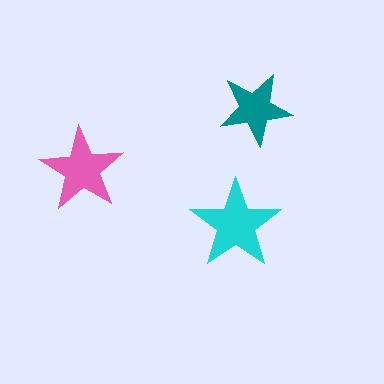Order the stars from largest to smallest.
the cyan one, the pink one, the teal one.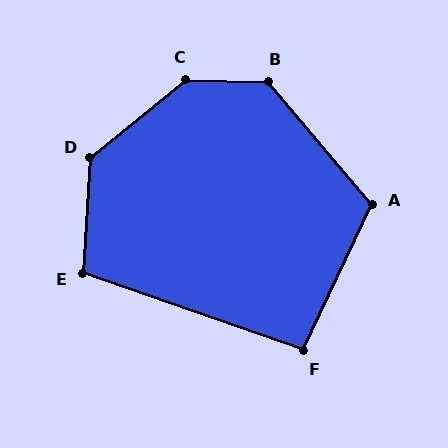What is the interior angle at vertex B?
Approximately 131 degrees (obtuse).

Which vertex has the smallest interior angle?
F, at approximately 96 degrees.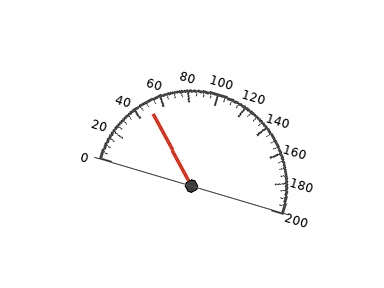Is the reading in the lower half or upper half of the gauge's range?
The reading is in the lower half of the range (0 to 200).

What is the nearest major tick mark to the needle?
The nearest major tick mark is 40.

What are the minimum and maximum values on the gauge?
The gauge ranges from 0 to 200.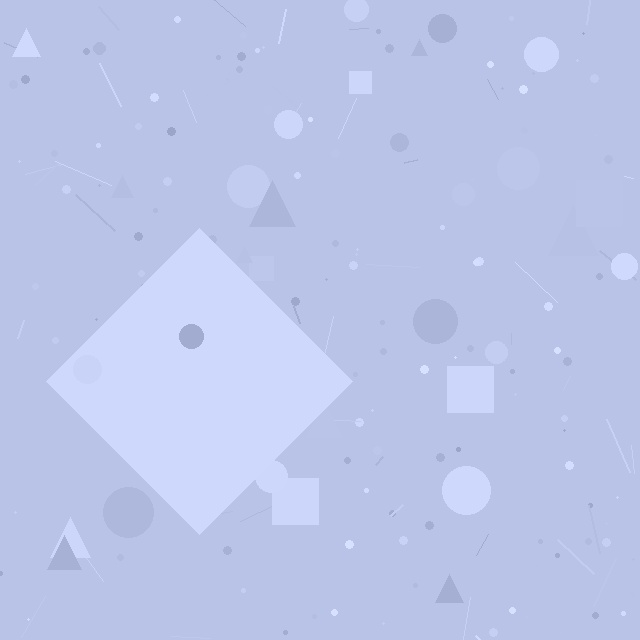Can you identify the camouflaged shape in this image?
The camouflaged shape is a diamond.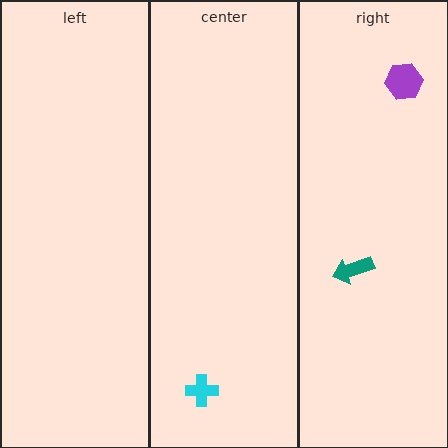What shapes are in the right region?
The purple hexagon, the teal arrow.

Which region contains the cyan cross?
The center region.